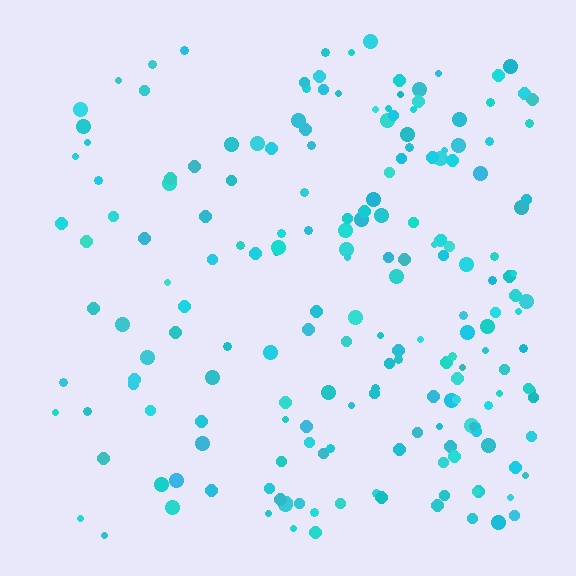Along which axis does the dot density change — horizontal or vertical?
Horizontal.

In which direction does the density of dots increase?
From left to right, with the right side densest.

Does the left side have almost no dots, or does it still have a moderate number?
Still a moderate number, just noticeably fewer than the right.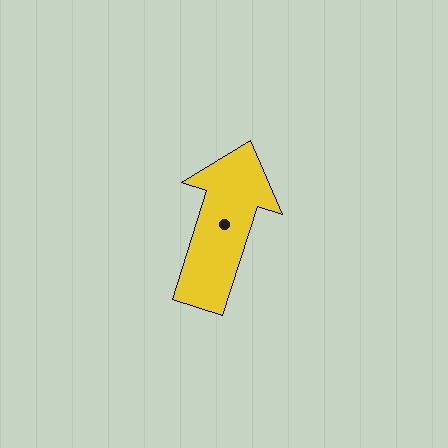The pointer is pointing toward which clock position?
Roughly 1 o'clock.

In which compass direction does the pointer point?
North.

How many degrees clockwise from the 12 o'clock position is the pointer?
Approximately 18 degrees.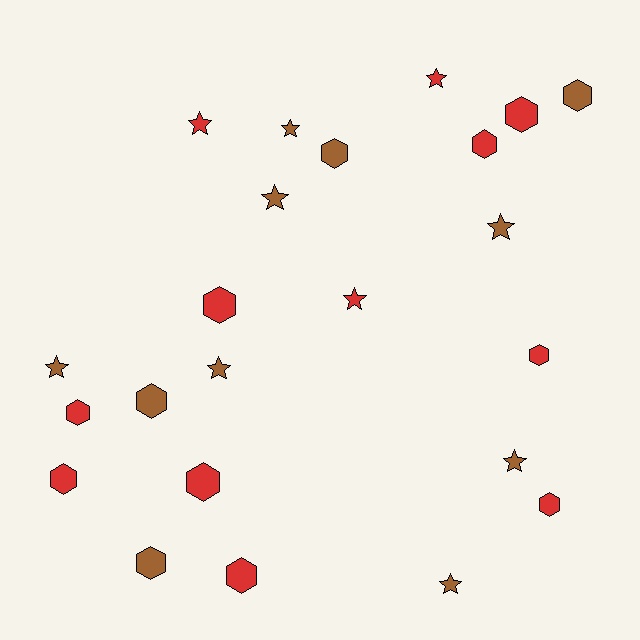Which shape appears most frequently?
Hexagon, with 13 objects.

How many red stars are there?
There are 3 red stars.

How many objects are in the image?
There are 23 objects.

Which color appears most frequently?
Red, with 12 objects.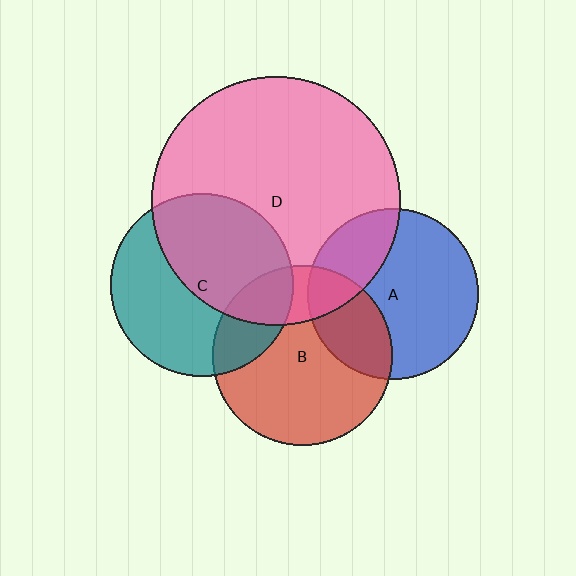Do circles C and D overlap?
Yes.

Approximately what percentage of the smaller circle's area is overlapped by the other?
Approximately 50%.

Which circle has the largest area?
Circle D (pink).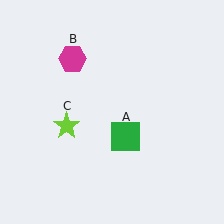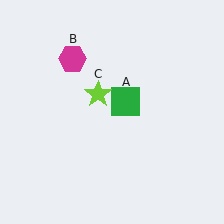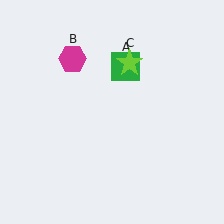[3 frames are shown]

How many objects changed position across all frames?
2 objects changed position: green square (object A), lime star (object C).